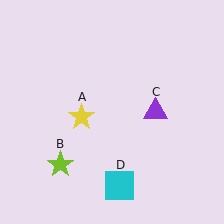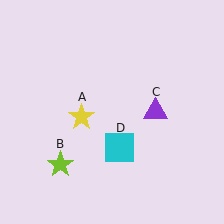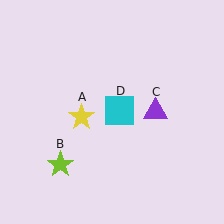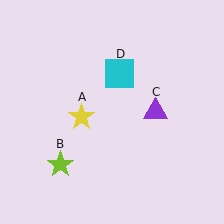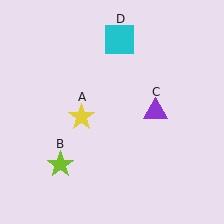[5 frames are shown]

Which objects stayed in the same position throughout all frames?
Yellow star (object A) and lime star (object B) and purple triangle (object C) remained stationary.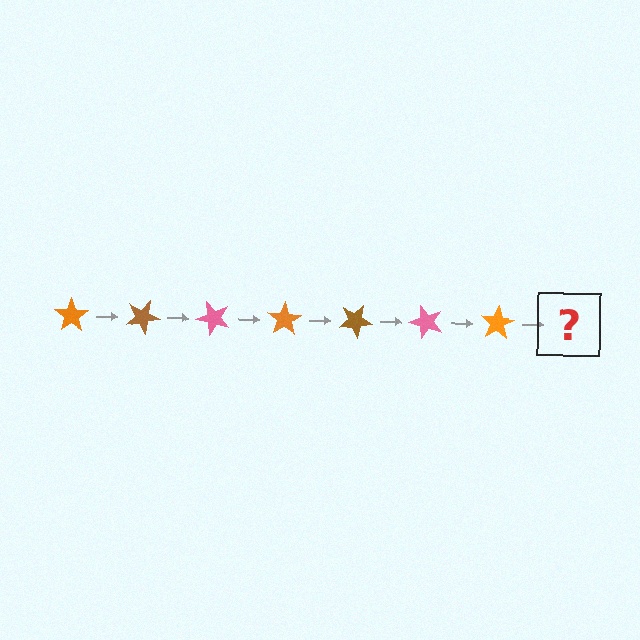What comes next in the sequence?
The next element should be a brown star, rotated 175 degrees from the start.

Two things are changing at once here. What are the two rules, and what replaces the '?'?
The two rules are that it rotates 25 degrees each step and the color cycles through orange, brown, and pink. The '?' should be a brown star, rotated 175 degrees from the start.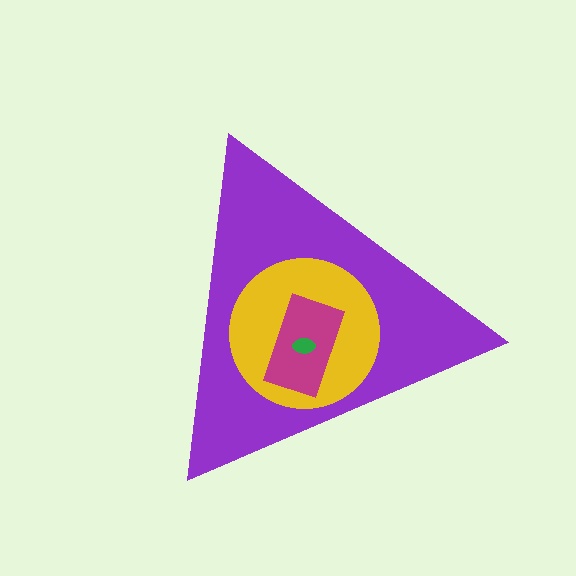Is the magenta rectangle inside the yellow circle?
Yes.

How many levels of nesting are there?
4.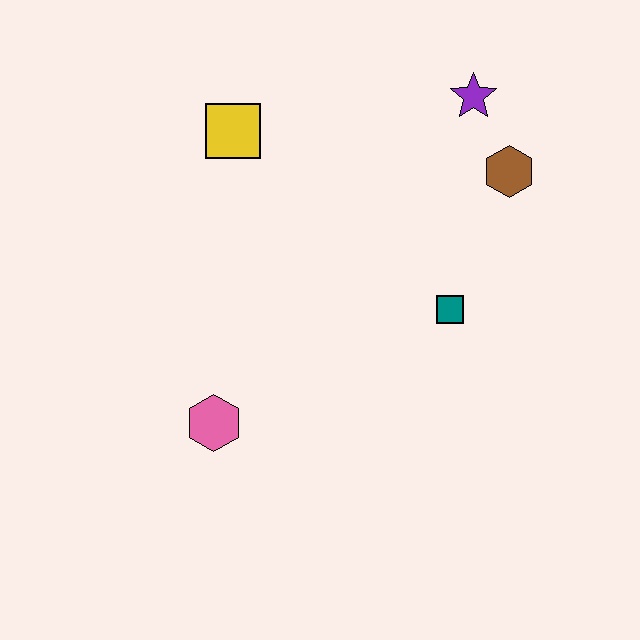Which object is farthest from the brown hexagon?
The pink hexagon is farthest from the brown hexagon.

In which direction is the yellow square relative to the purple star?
The yellow square is to the left of the purple star.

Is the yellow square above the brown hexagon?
Yes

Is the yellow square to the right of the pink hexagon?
Yes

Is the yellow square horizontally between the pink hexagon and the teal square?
Yes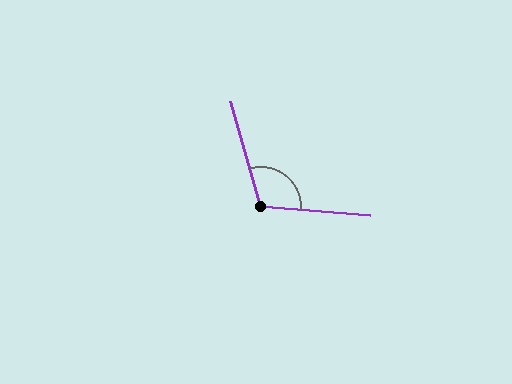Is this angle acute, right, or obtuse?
It is obtuse.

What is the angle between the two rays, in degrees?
Approximately 110 degrees.